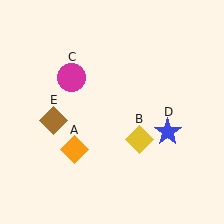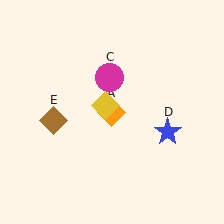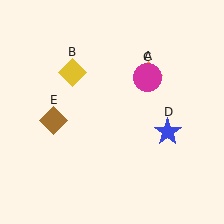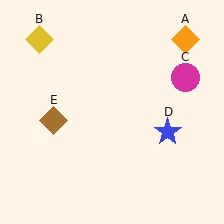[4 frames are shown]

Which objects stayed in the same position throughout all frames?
Blue star (object D) and brown diamond (object E) remained stationary.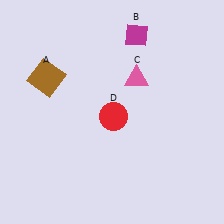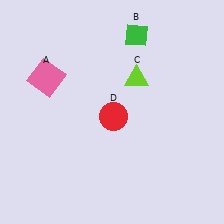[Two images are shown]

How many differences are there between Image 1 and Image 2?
There are 3 differences between the two images.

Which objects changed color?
A changed from brown to pink. B changed from magenta to green. C changed from pink to lime.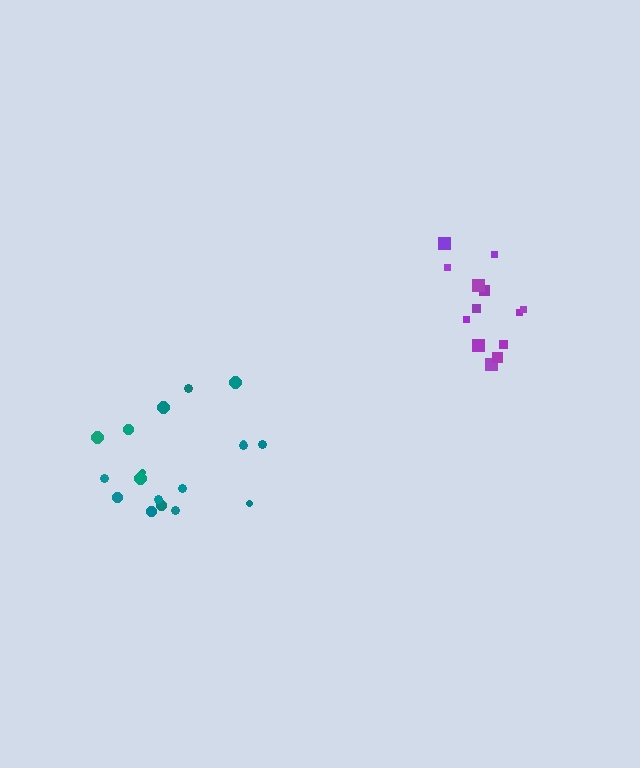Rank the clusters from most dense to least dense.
purple, teal.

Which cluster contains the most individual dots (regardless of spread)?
Teal (18).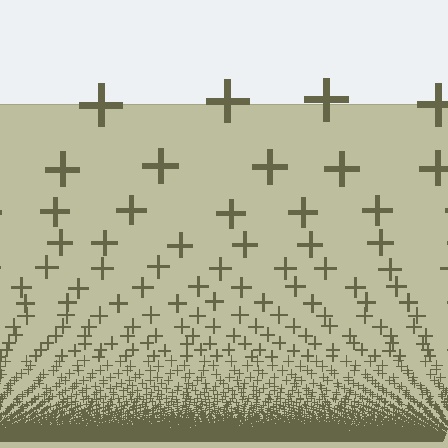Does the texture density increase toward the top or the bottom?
Density increases toward the bottom.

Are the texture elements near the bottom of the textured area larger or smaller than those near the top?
Smaller. The gradient is inverted — elements near the bottom are smaller and denser.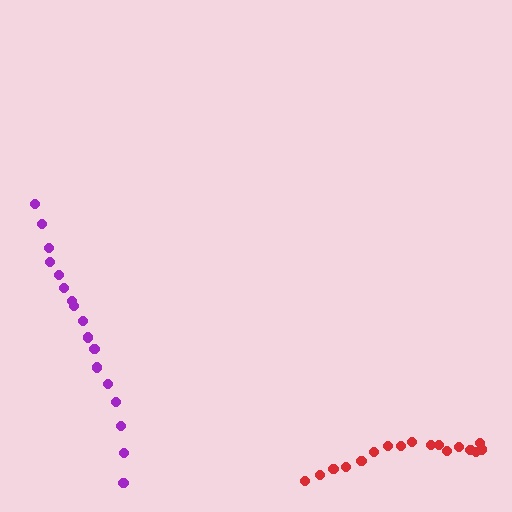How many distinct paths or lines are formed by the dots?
There are 2 distinct paths.